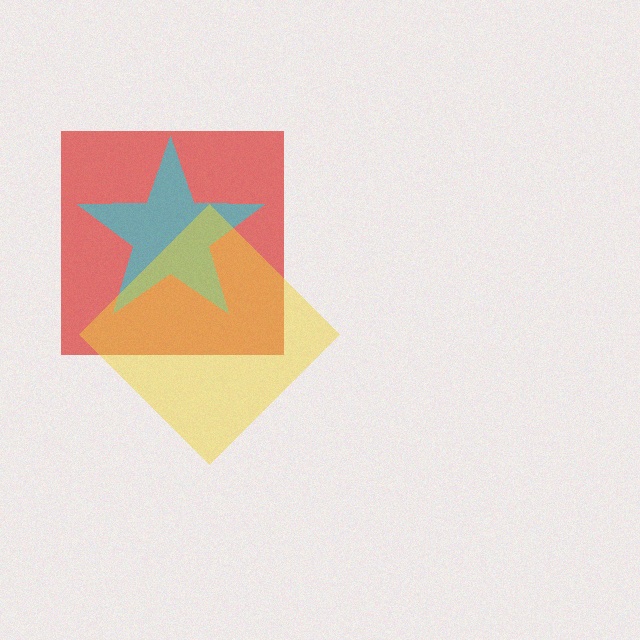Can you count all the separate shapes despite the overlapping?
Yes, there are 3 separate shapes.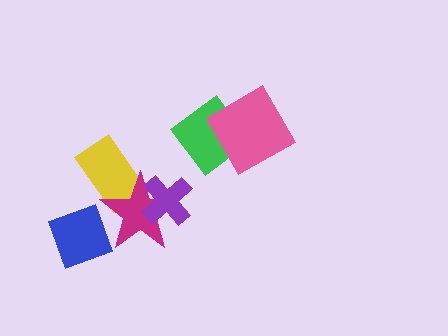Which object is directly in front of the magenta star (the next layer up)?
The purple cross is directly in front of the magenta star.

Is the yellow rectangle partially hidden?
Yes, it is partially covered by another shape.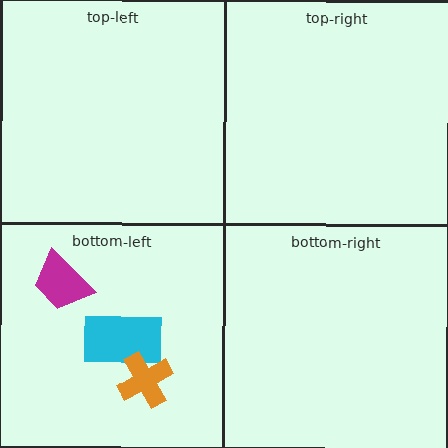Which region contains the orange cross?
The bottom-left region.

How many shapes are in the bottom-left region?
3.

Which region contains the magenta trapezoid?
The bottom-left region.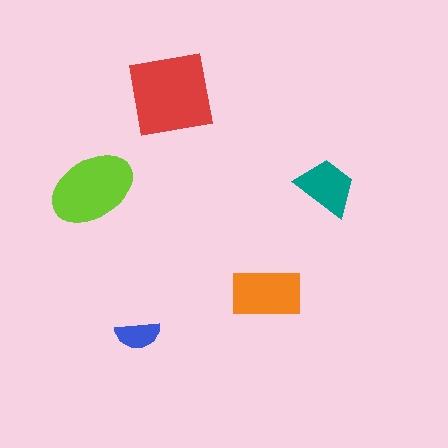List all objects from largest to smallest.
The red square, the lime ellipse, the orange rectangle, the teal trapezoid, the blue semicircle.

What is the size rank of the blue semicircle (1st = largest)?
5th.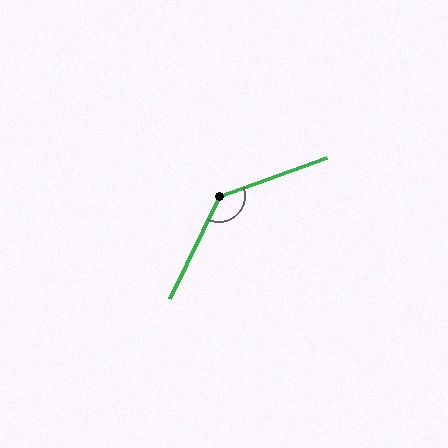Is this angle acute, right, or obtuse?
It is obtuse.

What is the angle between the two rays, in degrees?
Approximately 135 degrees.